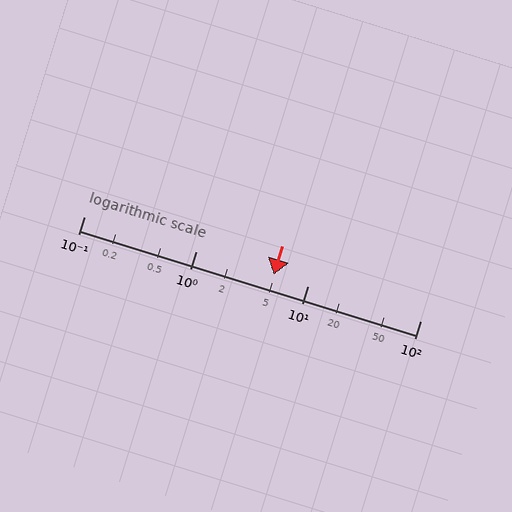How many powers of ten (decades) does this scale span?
The scale spans 3 decades, from 0.1 to 100.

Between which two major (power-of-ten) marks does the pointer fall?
The pointer is between 1 and 10.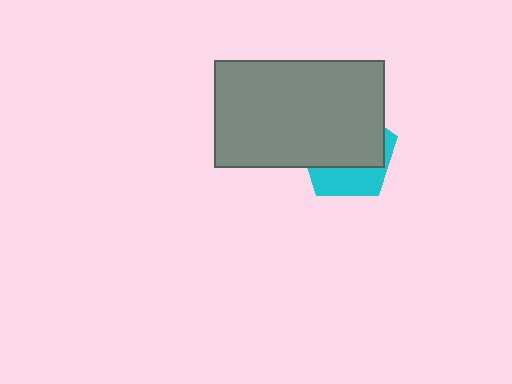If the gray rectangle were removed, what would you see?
You would see the complete cyan pentagon.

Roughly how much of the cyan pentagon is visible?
A small part of it is visible (roughly 35%).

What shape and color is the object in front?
The object in front is a gray rectangle.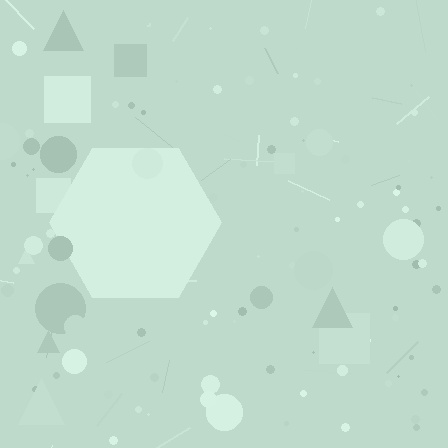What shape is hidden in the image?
A hexagon is hidden in the image.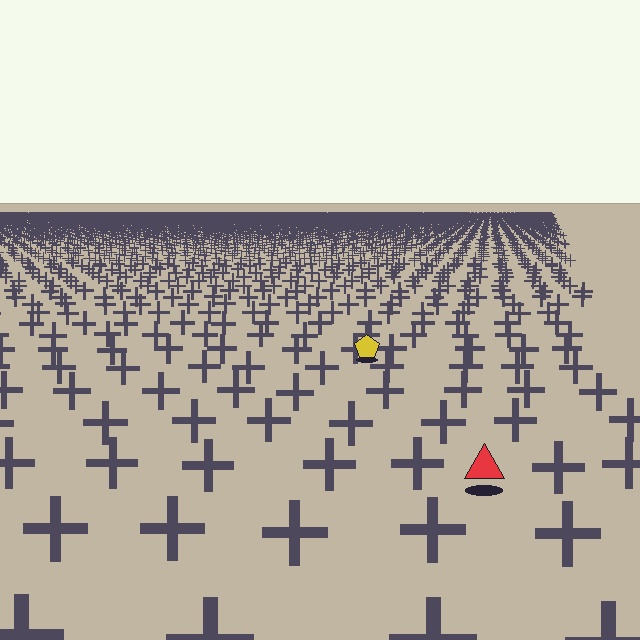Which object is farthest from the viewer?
The yellow pentagon is farthest from the viewer. It appears smaller and the ground texture around it is denser.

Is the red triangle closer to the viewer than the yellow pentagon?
Yes. The red triangle is closer — you can tell from the texture gradient: the ground texture is coarser near it.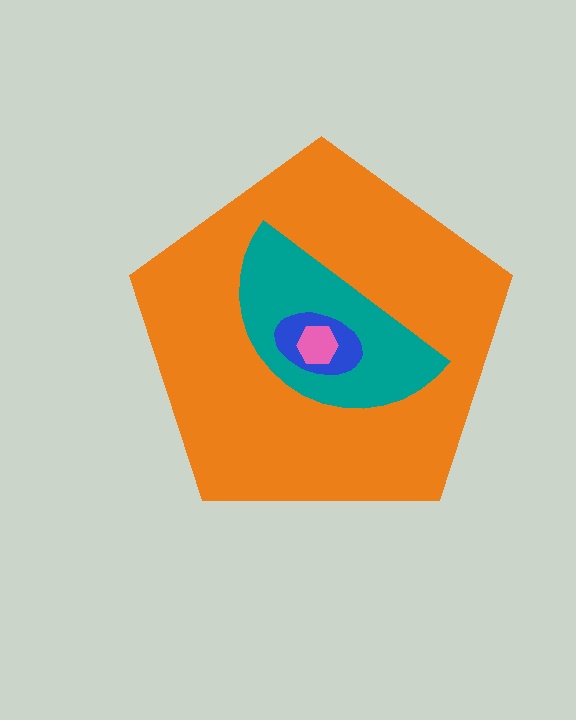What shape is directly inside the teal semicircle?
The blue ellipse.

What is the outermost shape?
The orange pentagon.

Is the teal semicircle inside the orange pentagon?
Yes.